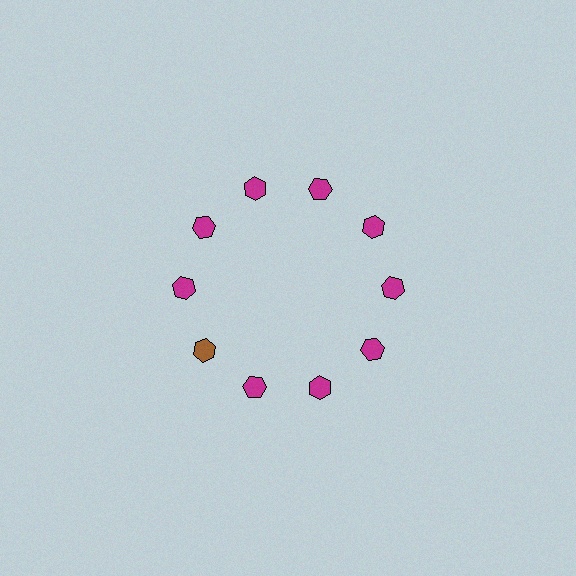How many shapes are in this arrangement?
There are 10 shapes arranged in a ring pattern.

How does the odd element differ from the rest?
It has a different color: brown instead of magenta.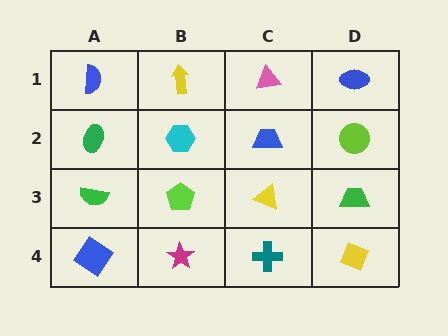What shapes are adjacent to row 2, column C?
A pink triangle (row 1, column C), a yellow triangle (row 3, column C), a cyan hexagon (row 2, column B), a lime circle (row 2, column D).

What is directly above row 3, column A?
A green ellipse.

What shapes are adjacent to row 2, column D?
A blue ellipse (row 1, column D), a green trapezoid (row 3, column D), a blue trapezoid (row 2, column C).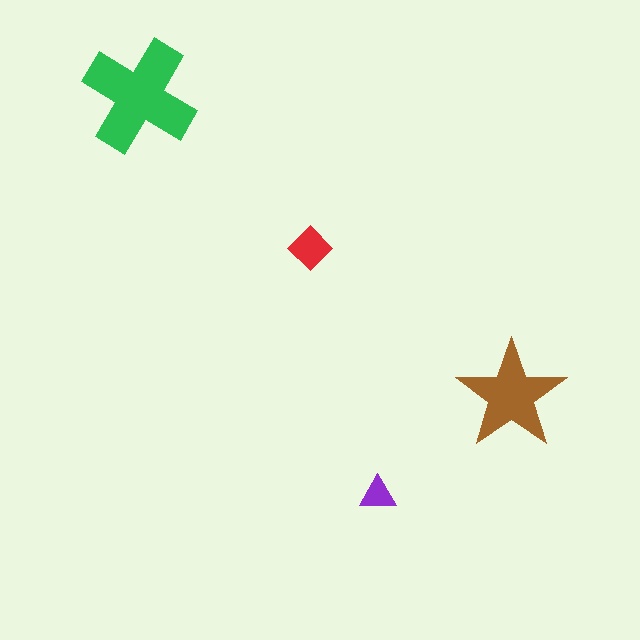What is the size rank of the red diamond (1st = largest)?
3rd.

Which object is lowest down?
The purple triangle is bottommost.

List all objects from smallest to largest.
The purple triangle, the red diamond, the brown star, the green cross.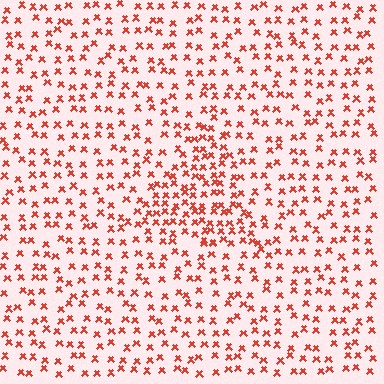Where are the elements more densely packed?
The elements are more densely packed inside the triangle boundary.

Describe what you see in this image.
The image contains small red elements arranged at two different densities. A triangle-shaped region is visible where the elements are more densely packed than the surrounding area.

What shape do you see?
I see a triangle.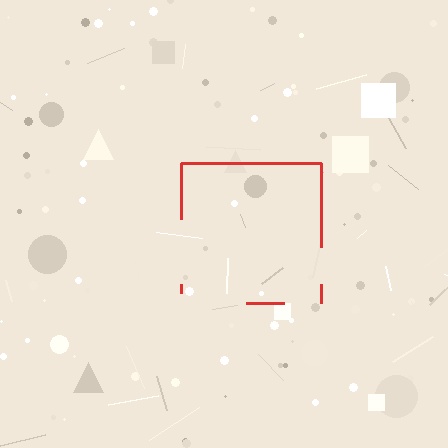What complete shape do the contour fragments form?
The contour fragments form a square.